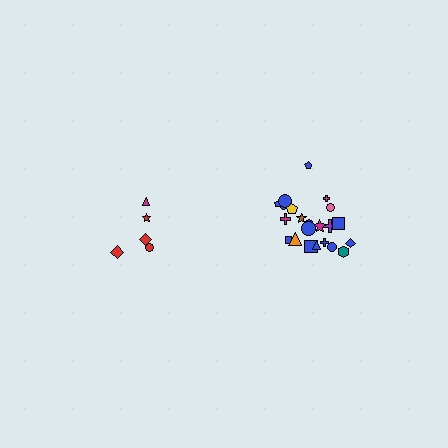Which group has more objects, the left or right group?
The right group.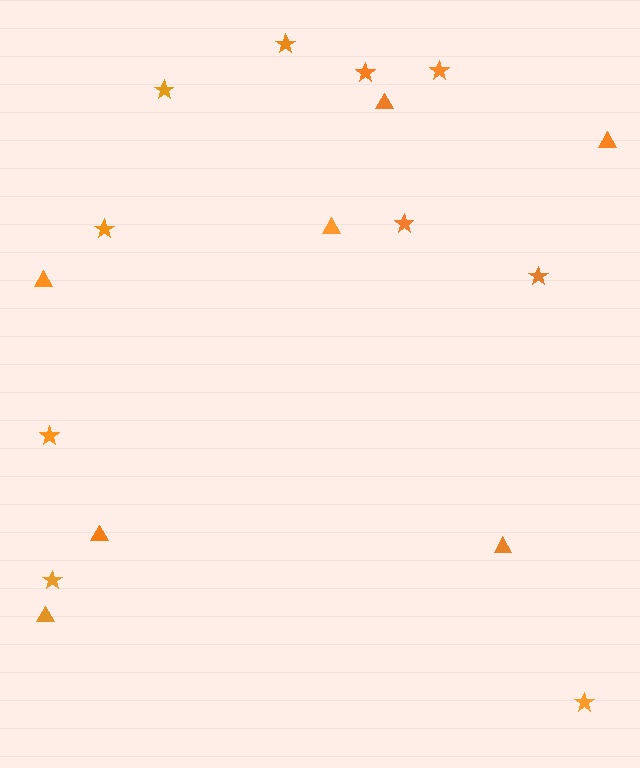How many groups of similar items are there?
There are 2 groups: one group of stars (10) and one group of triangles (7).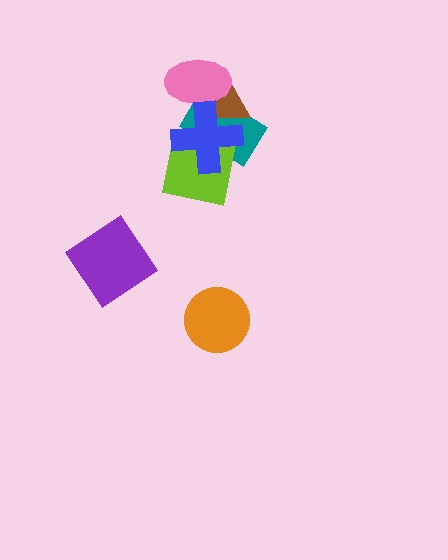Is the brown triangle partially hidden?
Yes, it is partially covered by another shape.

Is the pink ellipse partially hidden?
Yes, it is partially covered by another shape.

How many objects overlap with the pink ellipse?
3 objects overlap with the pink ellipse.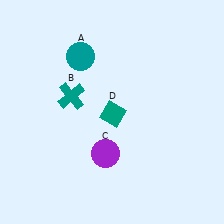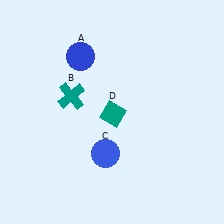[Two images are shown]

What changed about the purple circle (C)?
In Image 1, C is purple. In Image 2, it changed to blue.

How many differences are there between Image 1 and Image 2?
There are 2 differences between the two images.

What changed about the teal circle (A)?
In Image 1, A is teal. In Image 2, it changed to blue.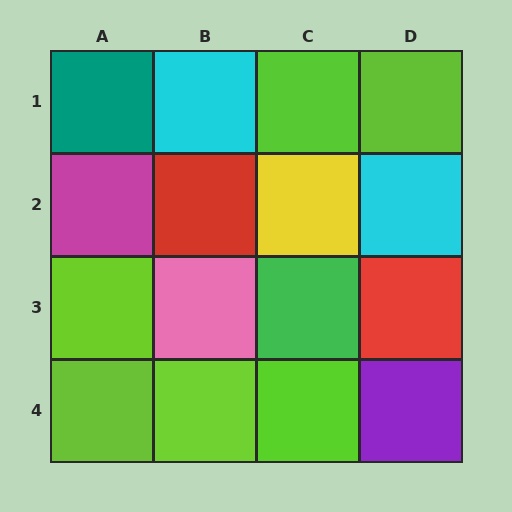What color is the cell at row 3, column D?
Red.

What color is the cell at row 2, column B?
Red.